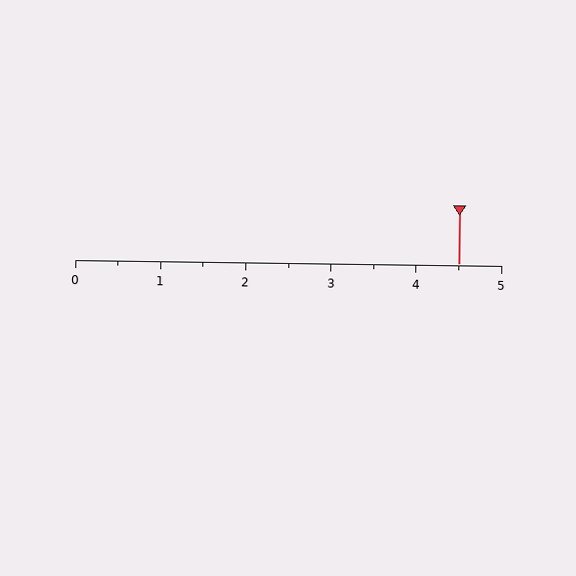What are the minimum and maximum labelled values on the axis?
The axis runs from 0 to 5.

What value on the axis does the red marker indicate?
The marker indicates approximately 4.5.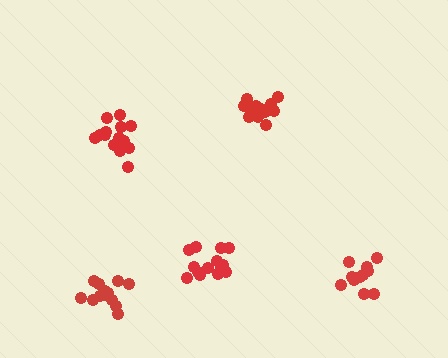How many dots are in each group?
Group 1: 12 dots, Group 2: 16 dots, Group 3: 14 dots, Group 4: 13 dots, Group 5: 15 dots (70 total).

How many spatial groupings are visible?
There are 5 spatial groupings.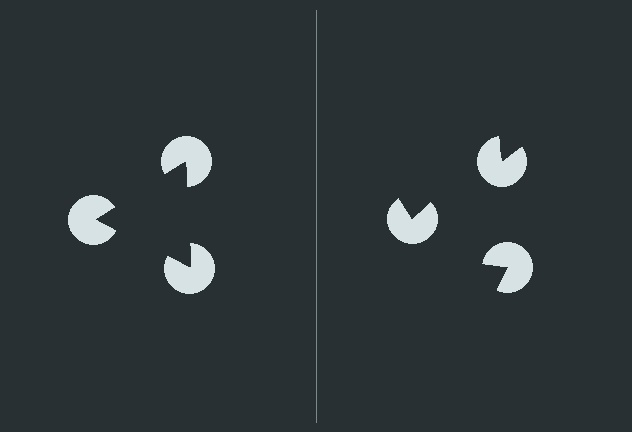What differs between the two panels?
The pac-man discs are positioned identically on both sides; only the wedge orientations differ. On the left they align to a triangle; on the right they are misaligned.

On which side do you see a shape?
An illusory triangle appears on the left side. On the right side the wedge cuts are rotated, so no coherent shape forms.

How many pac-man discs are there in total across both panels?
6 — 3 on each side.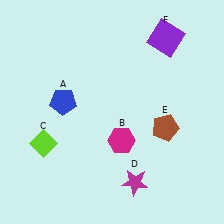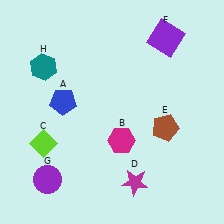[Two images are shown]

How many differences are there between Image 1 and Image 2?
There are 2 differences between the two images.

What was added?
A purple circle (G), a teal hexagon (H) were added in Image 2.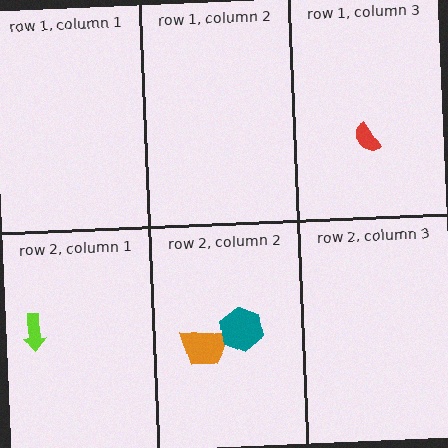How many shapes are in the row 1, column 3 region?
1.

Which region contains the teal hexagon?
The row 2, column 2 region.